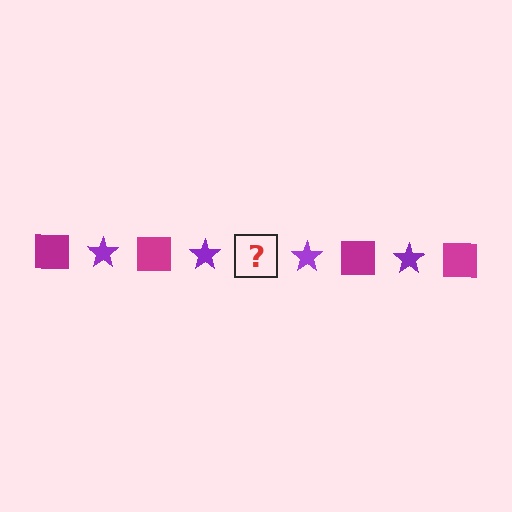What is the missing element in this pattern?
The missing element is a magenta square.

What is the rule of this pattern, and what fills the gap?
The rule is that the pattern alternates between magenta square and purple star. The gap should be filled with a magenta square.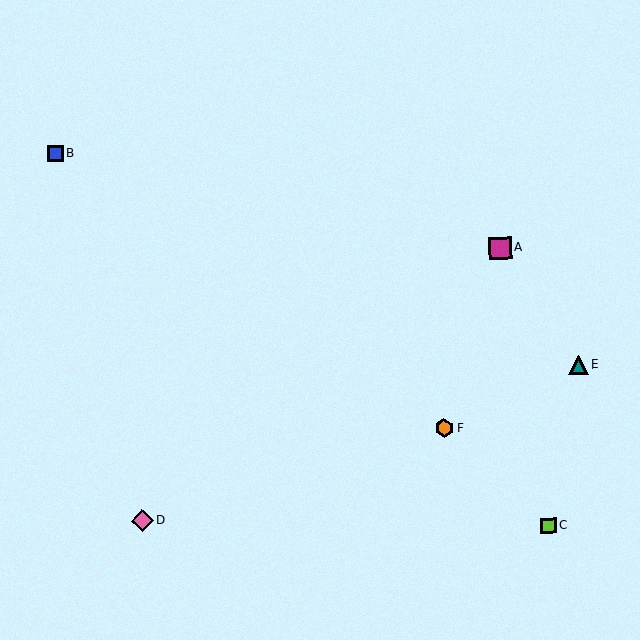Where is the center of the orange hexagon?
The center of the orange hexagon is at (444, 428).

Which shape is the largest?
The magenta square (labeled A) is the largest.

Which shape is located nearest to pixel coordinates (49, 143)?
The blue square (labeled B) at (55, 154) is nearest to that location.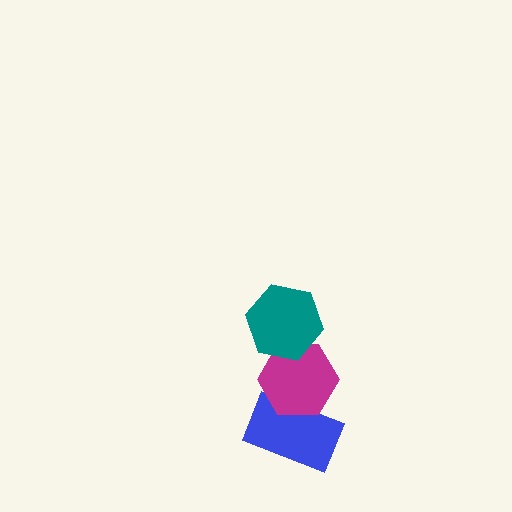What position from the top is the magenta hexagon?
The magenta hexagon is 2nd from the top.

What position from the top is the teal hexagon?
The teal hexagon is 1st from the top.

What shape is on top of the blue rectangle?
The magenta hexagon is on top of the blue rectangle.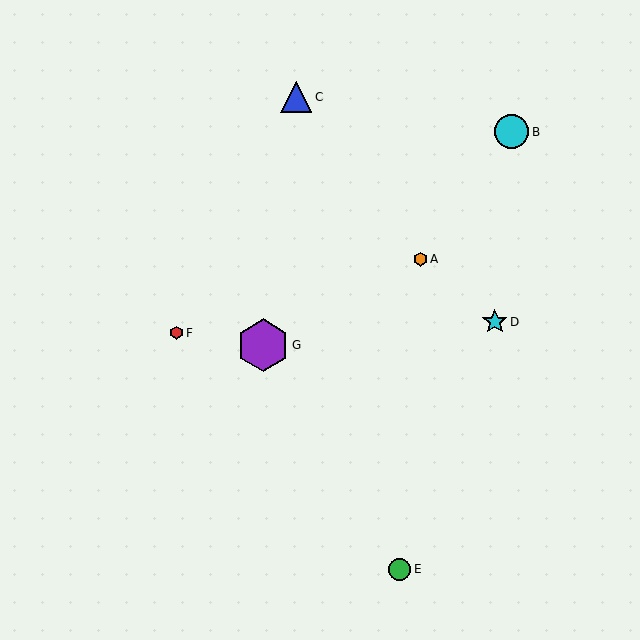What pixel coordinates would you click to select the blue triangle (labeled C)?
Click at (296, 97) to select the blue triangle C.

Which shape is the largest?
The purple hexagon (labeled G) is the largest.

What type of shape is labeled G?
Shape G is a purple hexagon.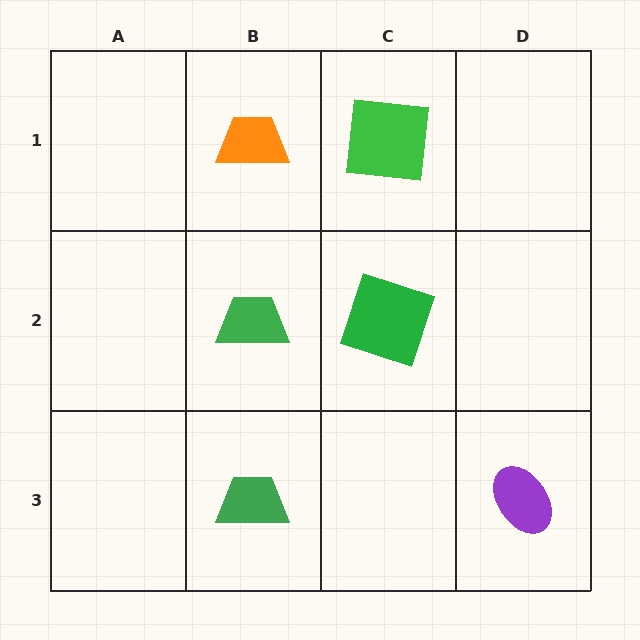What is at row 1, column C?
A green square.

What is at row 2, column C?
A green square.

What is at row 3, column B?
A green trapezoid.